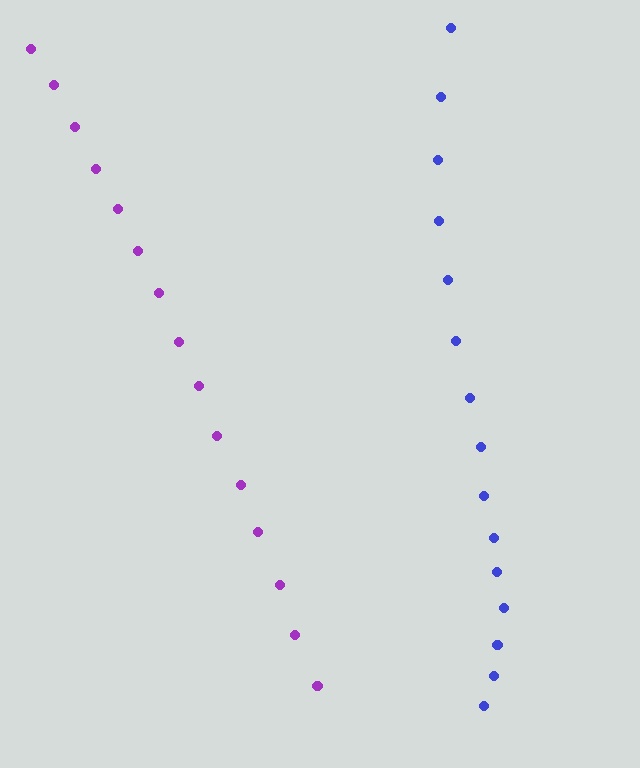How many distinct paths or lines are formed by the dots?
There are 2 distinct paths.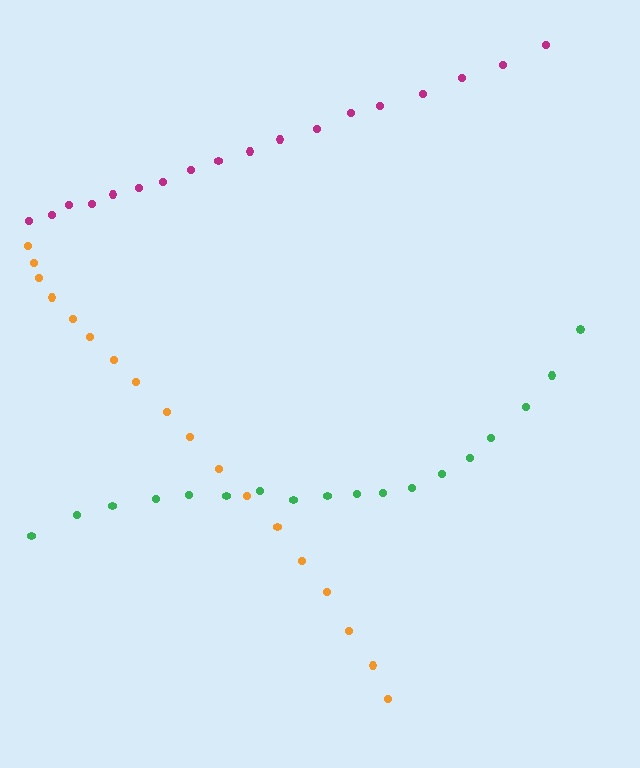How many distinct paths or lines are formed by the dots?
There are 3 distinct paths.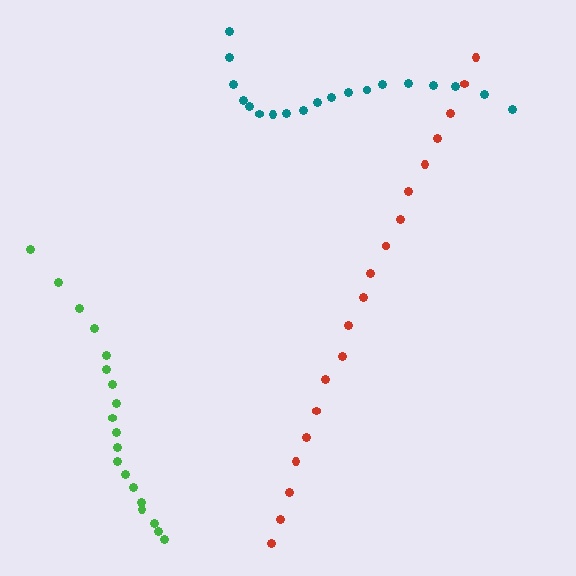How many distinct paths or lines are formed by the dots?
There are 3 distinct paths.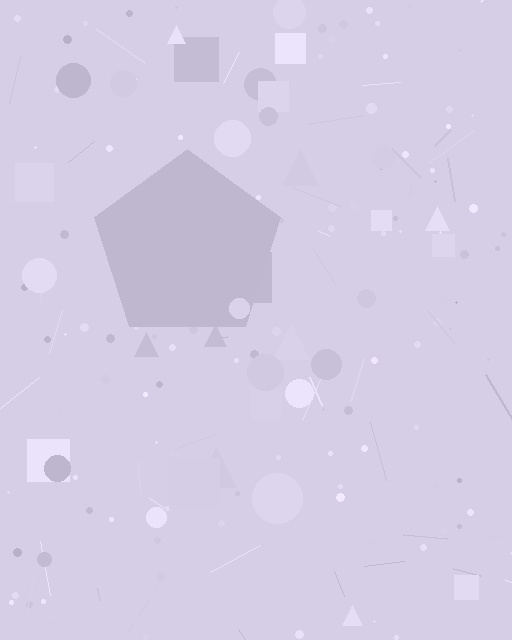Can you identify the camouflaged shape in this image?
The camouflaged shape is a pentagon.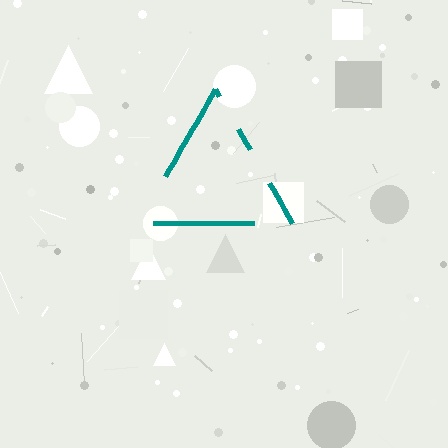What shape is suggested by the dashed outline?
The dashed outline suggests a triangle.